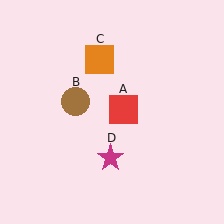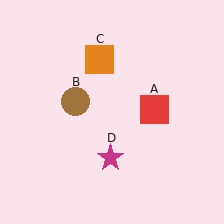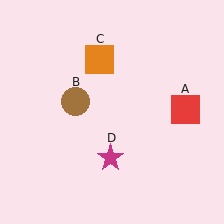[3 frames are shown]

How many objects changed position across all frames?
1 object changed position: red square (object A).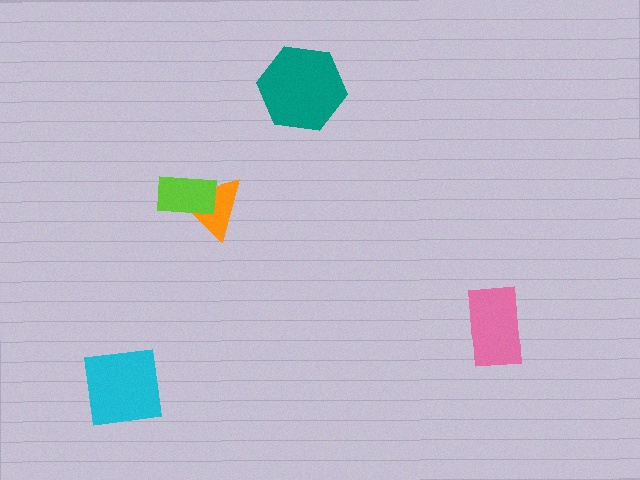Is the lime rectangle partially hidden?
No, no other shape covers it.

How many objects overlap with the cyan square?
0 objects overlap with the cyan square.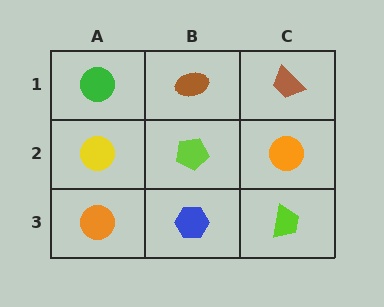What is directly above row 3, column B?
A lime pentagon.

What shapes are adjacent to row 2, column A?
A green circle (row 1, column A), an orange circle (row 3, column A), a lime pentagon (row 2, column B).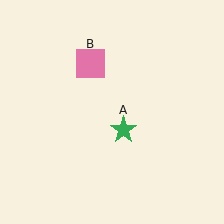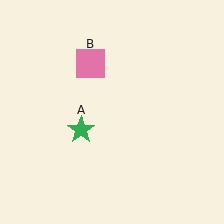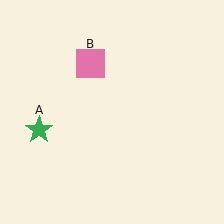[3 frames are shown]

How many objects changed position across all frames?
1 object changed position: green star (object A).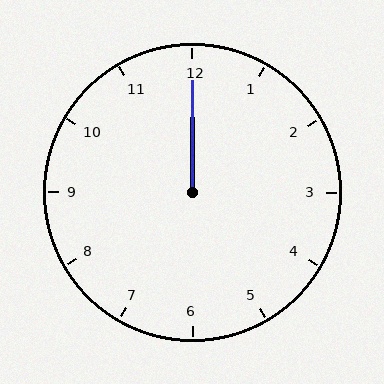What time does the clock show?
12:00.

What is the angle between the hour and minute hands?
Approximately 0 degrees.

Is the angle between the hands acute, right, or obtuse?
It is acute.